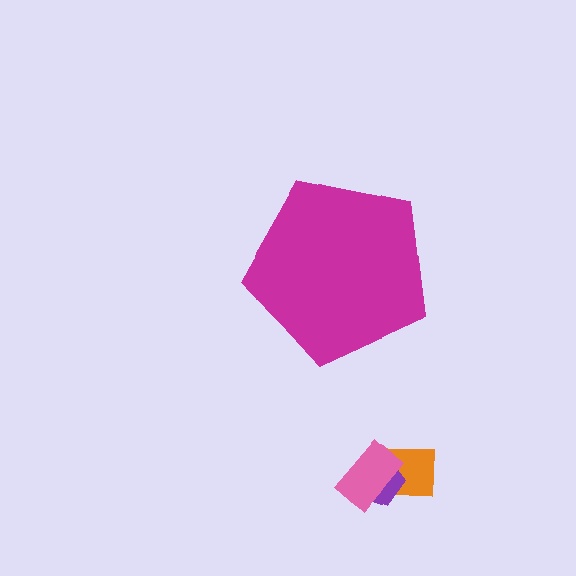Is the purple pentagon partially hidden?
No, the purple pentagon is fully visible.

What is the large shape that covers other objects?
A magenta pentagon.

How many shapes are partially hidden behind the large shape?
0 shapes are partially hidden.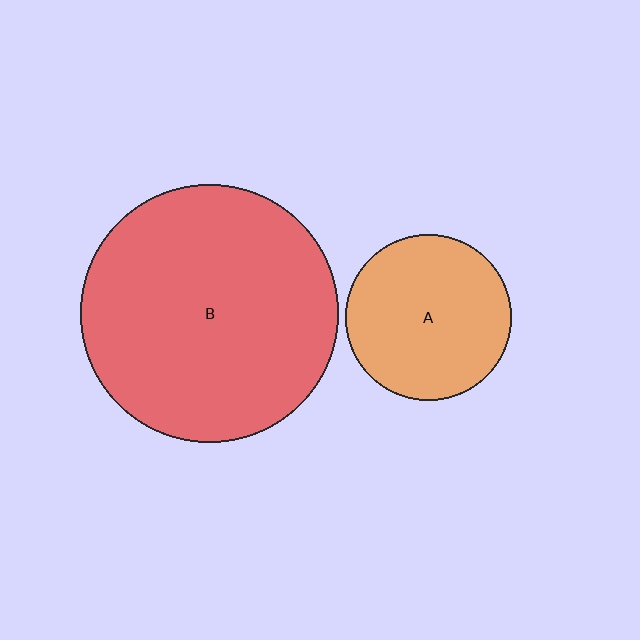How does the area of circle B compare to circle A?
Approximately 2.4 times.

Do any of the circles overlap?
No, none of the circles overlap.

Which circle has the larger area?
Circle B (red).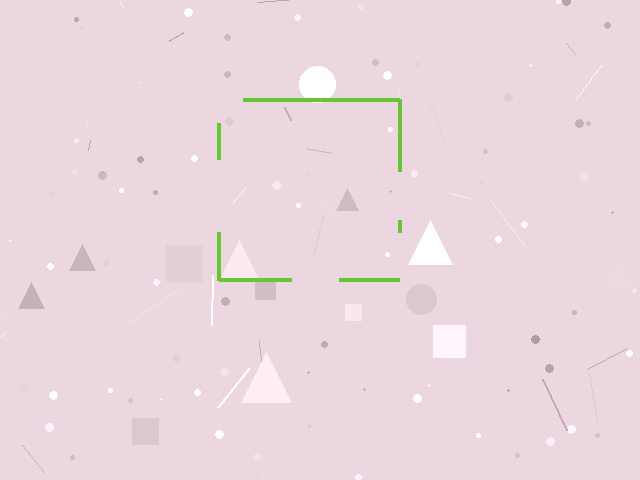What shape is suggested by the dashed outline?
The dashed outline suggests a square.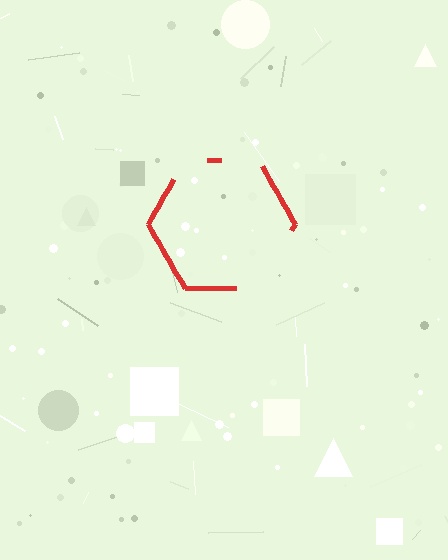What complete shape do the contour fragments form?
The contour fragments form a hexagon.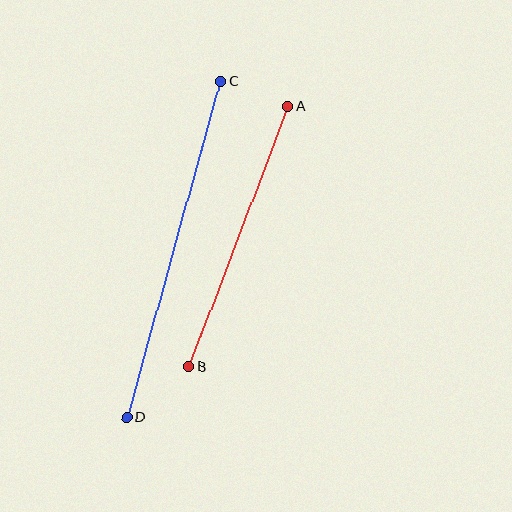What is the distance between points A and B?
The distance is approximately 279 pixels.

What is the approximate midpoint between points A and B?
The midpoint is at approximately (238, 237) pixels.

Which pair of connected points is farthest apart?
Points C and D are farthest apart.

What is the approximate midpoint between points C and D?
The midpoint is at approximately (174, 249) pixels.